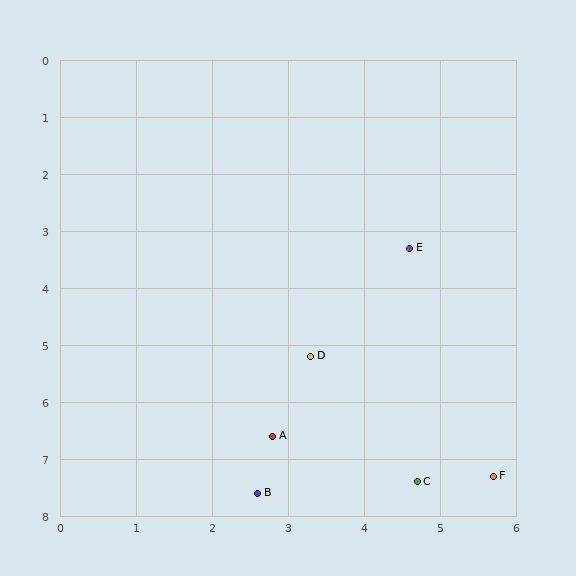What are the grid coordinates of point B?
Point B is at approximately (2.6, 7.6).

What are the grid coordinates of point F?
Point F is at approximately (5.7, 7.3).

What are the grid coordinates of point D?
Point D is at approximately (3.3, 5.2).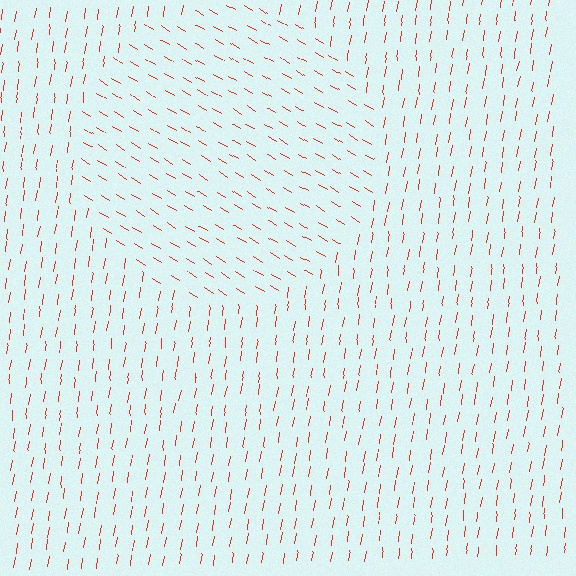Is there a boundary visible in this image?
Yes, there is a texture boundary formed by a change in line orientation.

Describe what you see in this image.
The image is filled with small red line segments. A circle region in the image has lines oriented differently from the surrounding lines, creating a visible texture boundary.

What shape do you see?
I see a circle.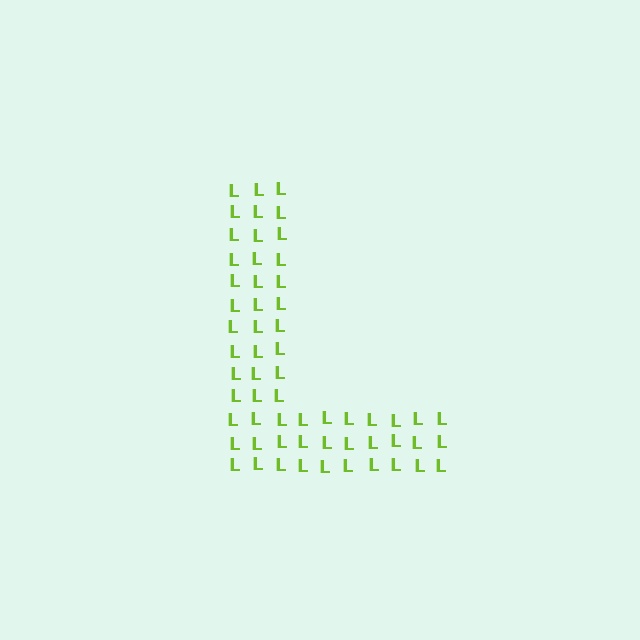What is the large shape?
The large shape is the letter L.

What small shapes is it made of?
It is made of small letter L's.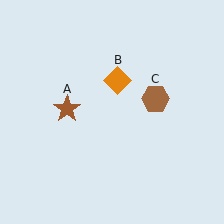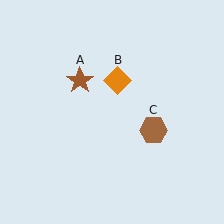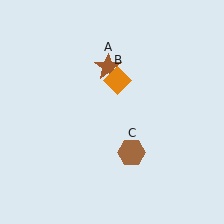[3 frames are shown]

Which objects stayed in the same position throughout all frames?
Orange diamond (object B) remained stationary.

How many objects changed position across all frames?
2 objects changed position: brown star (object A), brown hexagon (object C).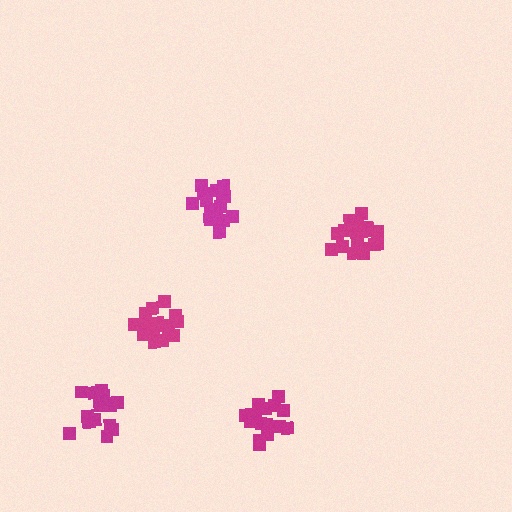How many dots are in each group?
Group 1: 19 dots, Group 2: 18 dots, Group 3: 17 dots, Group 4: 17 dots, Group 5: 16 dots (87 total).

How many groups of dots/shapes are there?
There are 5 groups.